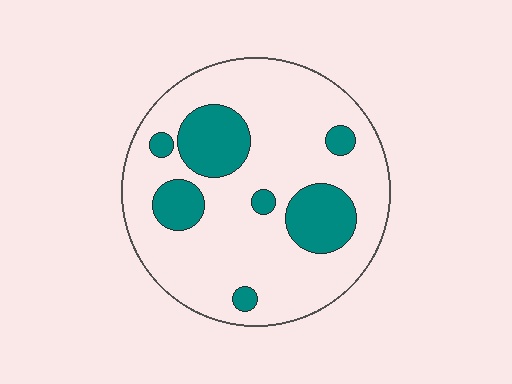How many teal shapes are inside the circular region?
7.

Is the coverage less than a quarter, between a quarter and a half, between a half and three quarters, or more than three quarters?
Less than a quarter.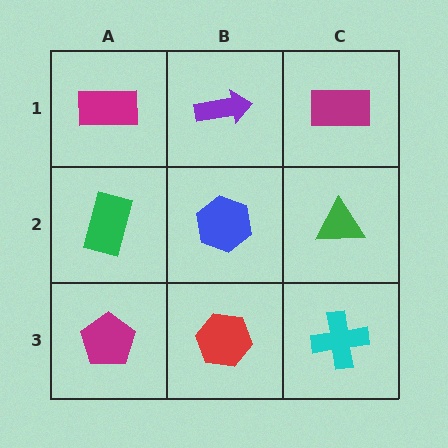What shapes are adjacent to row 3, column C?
A green triangle (row 2, column C), a red hexagon (row 3, column B).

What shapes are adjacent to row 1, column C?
A green triangle (row 2, column C), a purple arrow (row 1, column B).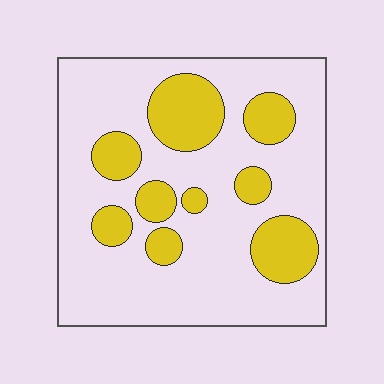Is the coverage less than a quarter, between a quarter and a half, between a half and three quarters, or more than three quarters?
Between a quarter and a half.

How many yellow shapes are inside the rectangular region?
9.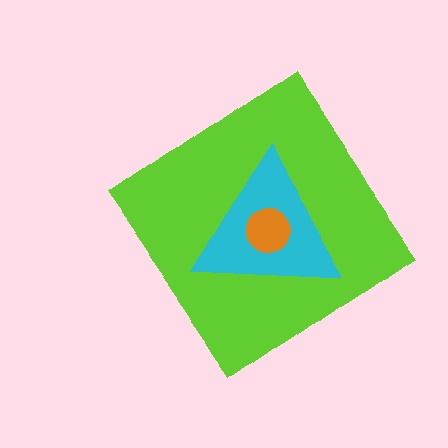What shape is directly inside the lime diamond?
The cyan triangle.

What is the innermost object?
The orange circle.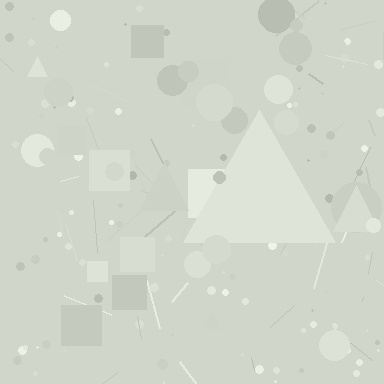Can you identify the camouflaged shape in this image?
The camouflaged shape is a triangle.